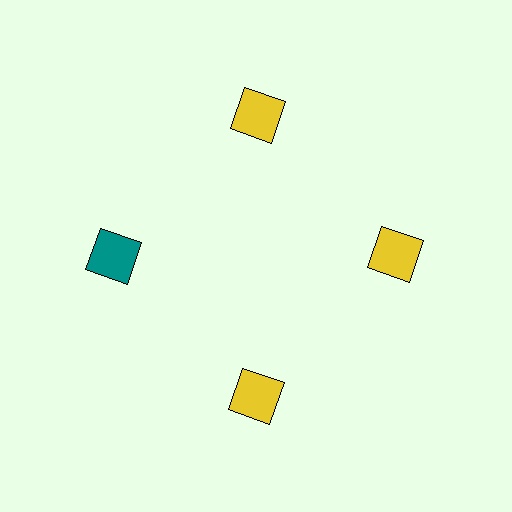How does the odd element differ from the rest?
It has a different color: teal instead of yellow.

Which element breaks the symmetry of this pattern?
The teal square at roughly the 9 o'clock position breaks the symmetry. All other shapes are yellow squares.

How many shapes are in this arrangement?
There are 4 shapes arranged in a ring pattern.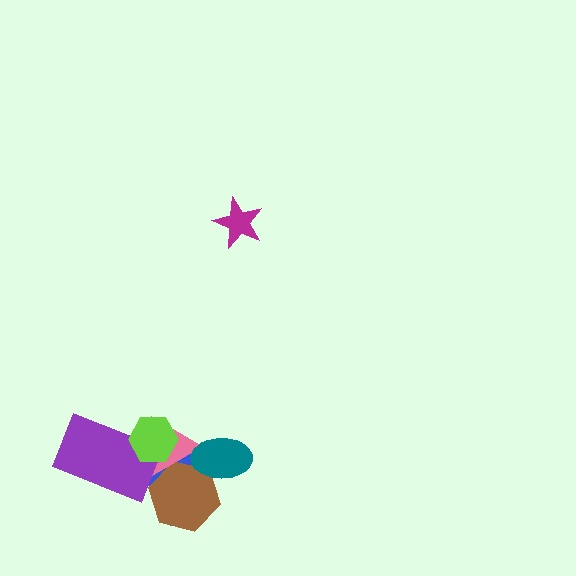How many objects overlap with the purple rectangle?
3 objects overlap with the purple rectangle.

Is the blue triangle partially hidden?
Yes, it is partially covered by another shape.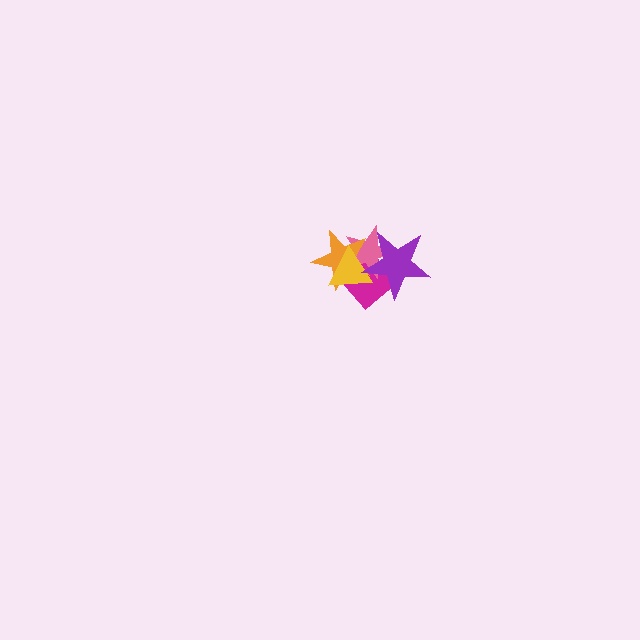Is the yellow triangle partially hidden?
Yes, it is partially covered by another shape.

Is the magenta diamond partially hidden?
Yes, it is partially covered by another shape.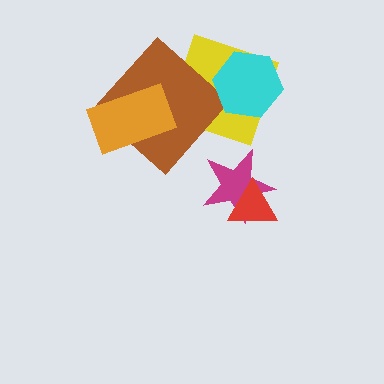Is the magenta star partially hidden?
Yes, it is partially covered by another shape.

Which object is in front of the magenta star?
The red triangle is in front of the magenta star.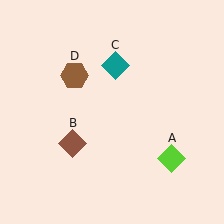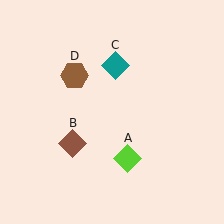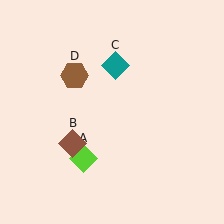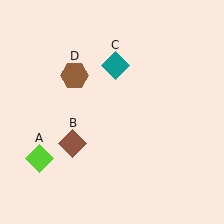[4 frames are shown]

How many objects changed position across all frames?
1 object changed position: lime diamond (object A).